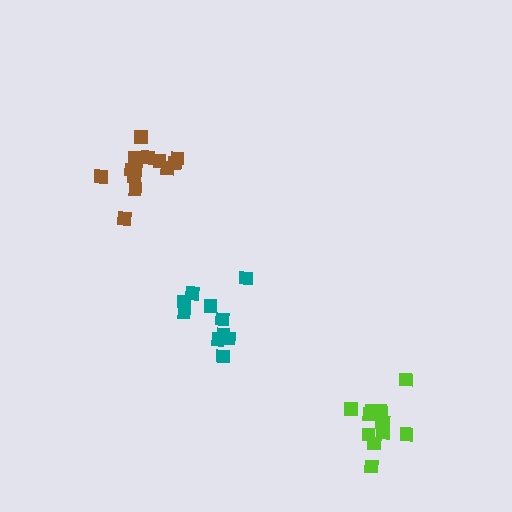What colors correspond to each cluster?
The clusters are colored: brown, teal, lime.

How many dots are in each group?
Group 1: 13 dots, Group 2: 10 dots, Group 3: 13 dots (36 total).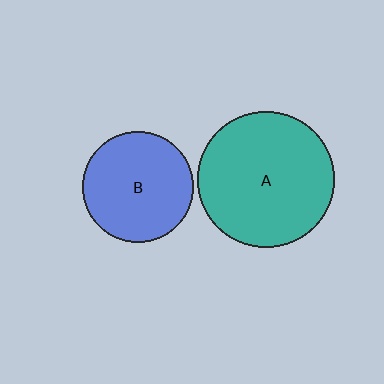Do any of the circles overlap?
No, none of the circles overlap.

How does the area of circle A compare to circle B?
Approximately 1.5 times.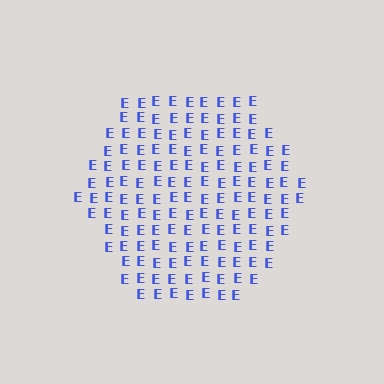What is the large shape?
The large shape is a hexagon.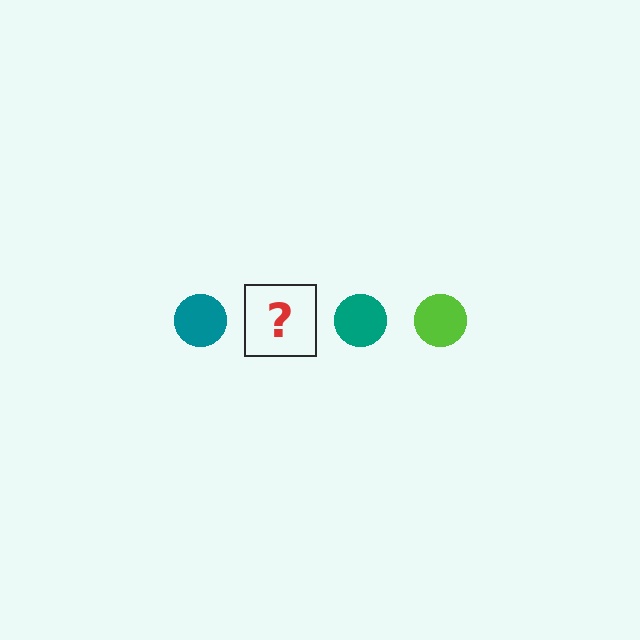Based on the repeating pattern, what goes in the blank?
The blank should be a lime circle.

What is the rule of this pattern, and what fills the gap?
The rule is that the pattern cycles through teal, lime circles. The gap should be filled with a lime circle.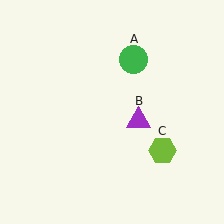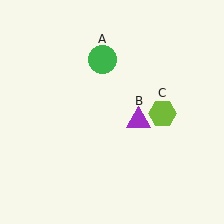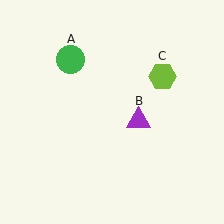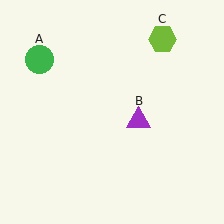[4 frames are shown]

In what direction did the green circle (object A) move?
The green circle (object A) moved left.